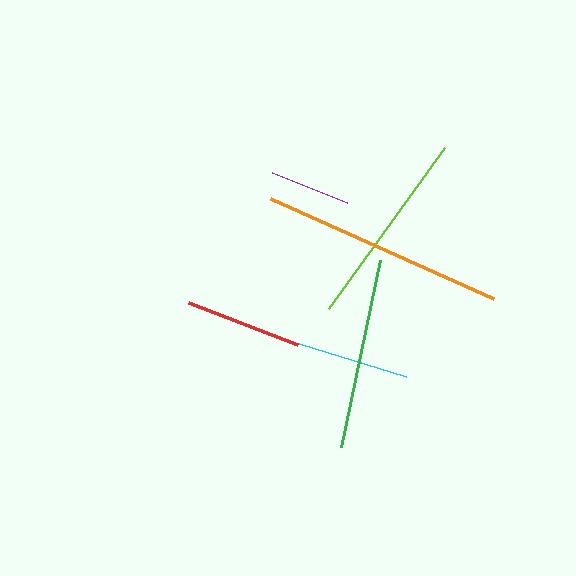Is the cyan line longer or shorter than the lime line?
The lime line is longer than the cyan line.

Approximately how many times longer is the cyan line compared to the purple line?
The cyan line is approximately 1.4 times the length of the purple line.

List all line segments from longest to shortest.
From longest to shortest: orange, lime, green, red, cyan, purple.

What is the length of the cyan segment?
The cyan segment is approximately 112 pixels long.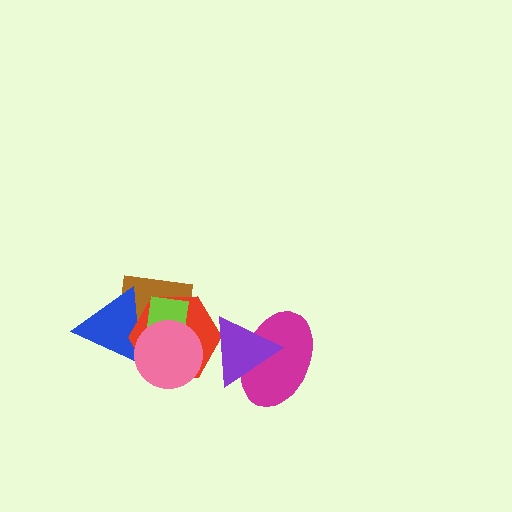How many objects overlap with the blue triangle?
4 objects overlap with the blue triangle.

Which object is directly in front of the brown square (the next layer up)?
The blue triangle is directly in front of the brown square.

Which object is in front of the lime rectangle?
The pink circle is in front of the lime rectangle.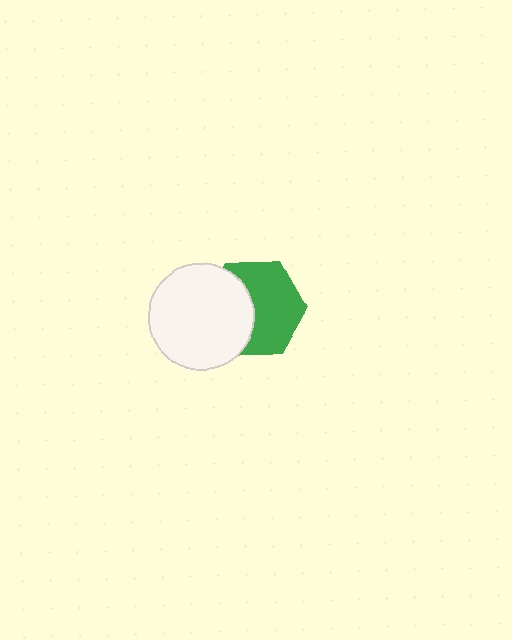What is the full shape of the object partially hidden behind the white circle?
The partially hidden object is a green hexagon.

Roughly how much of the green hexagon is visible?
About half of it is visible (roughly 59%).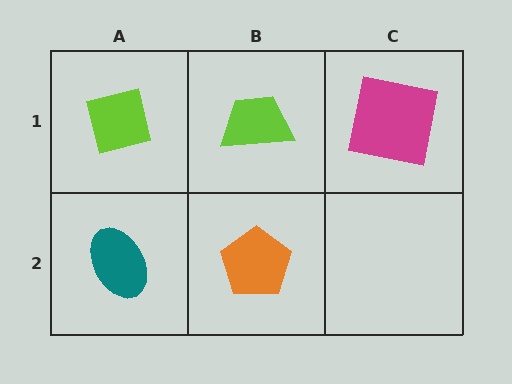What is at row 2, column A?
A teal ellipse.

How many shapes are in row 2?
2 shapes.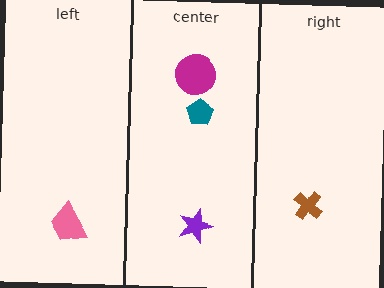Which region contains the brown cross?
The right region.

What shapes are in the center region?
The purple star, the magenta circle, the teal pentagon.